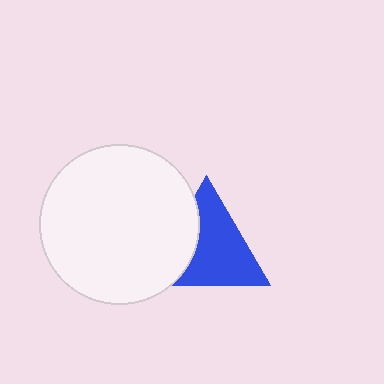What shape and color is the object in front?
The object in front is a white circle.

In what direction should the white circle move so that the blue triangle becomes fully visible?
The white circle should move left. That is the shortest direction to clear the overlap and leave the blue triangle fully visible.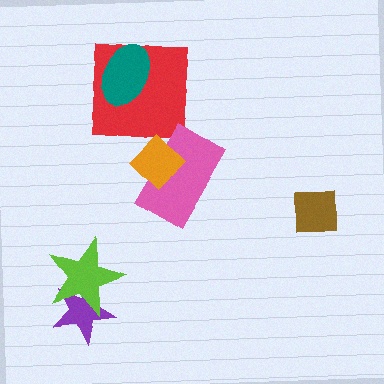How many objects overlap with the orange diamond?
1 object overlaps with the orange diamond.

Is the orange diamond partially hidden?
No, no other shape covers it.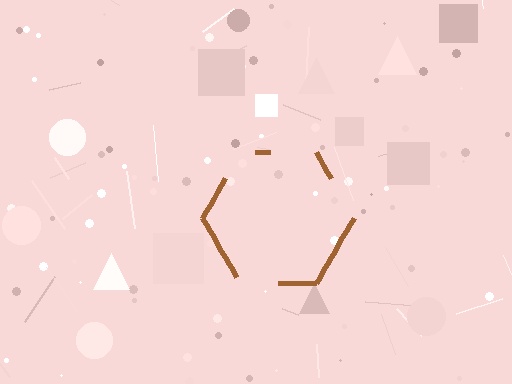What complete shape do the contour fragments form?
The contour fragments form a hexagon.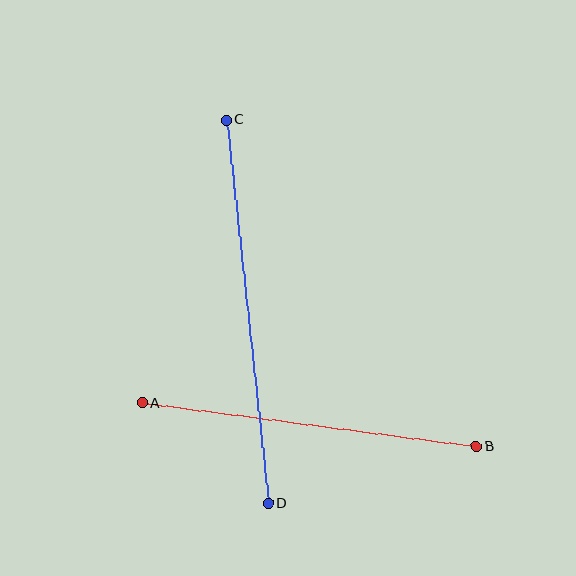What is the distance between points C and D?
The distance is approximately 386 pixels.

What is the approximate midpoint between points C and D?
The midpoint is at approximately (247, 312) pixels.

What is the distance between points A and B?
The distance is approximately 337 pixels.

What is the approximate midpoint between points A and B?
The midpoint is at approximately (309, 425) pixels.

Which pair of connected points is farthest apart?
Points C and D are farthest apart.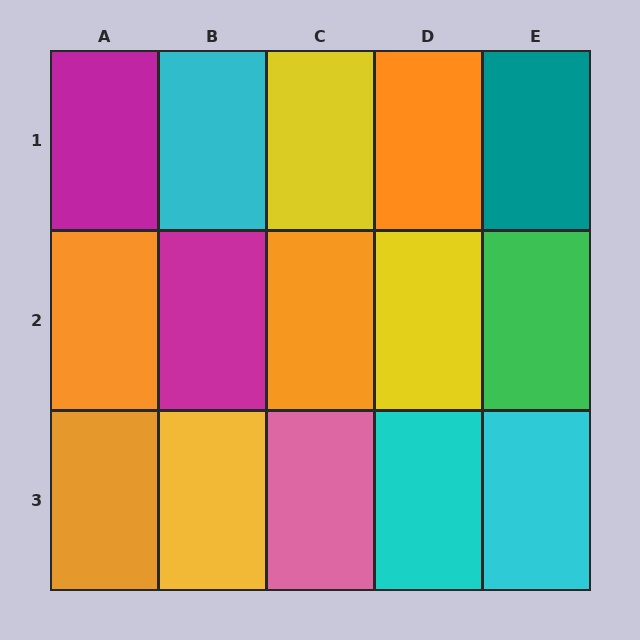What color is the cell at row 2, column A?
Orange.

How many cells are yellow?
3 cells are yellow.